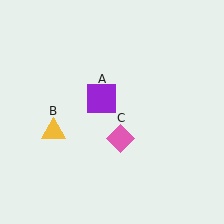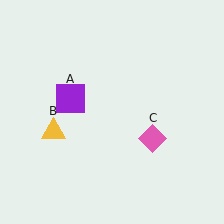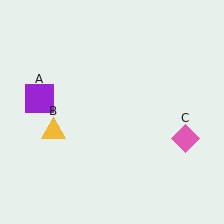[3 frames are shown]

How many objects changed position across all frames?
2 objects changed position: purple square (object A), pink diamond (object C).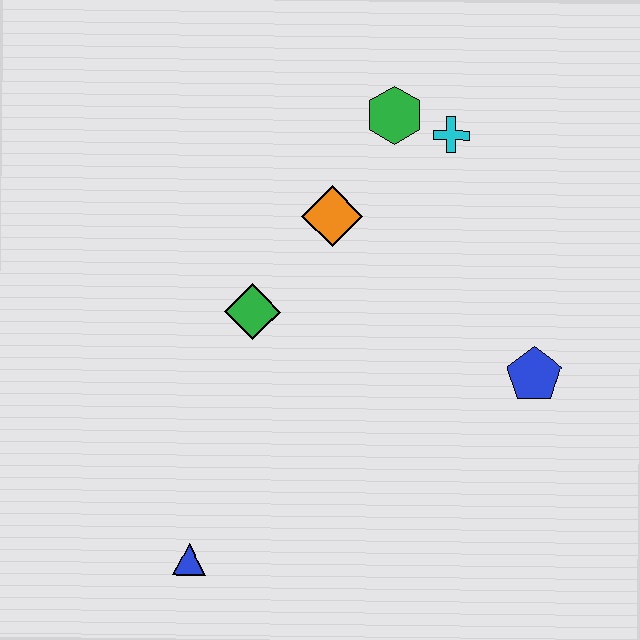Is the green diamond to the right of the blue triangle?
Yes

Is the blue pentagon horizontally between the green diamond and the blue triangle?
No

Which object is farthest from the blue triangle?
The cyan cross is farthest from the blue triangle.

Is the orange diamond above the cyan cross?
No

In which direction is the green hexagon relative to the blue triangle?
The green hexagon is above the blue triangle.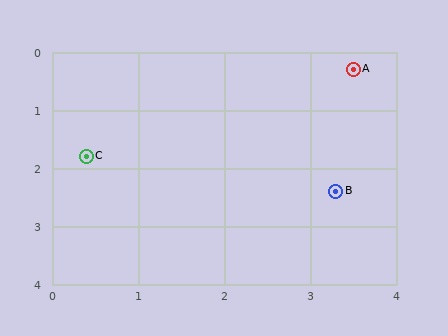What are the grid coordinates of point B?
Point B is at approximately (3.3, 2.4).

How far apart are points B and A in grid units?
Points B and A are about 2.1 grid units apart.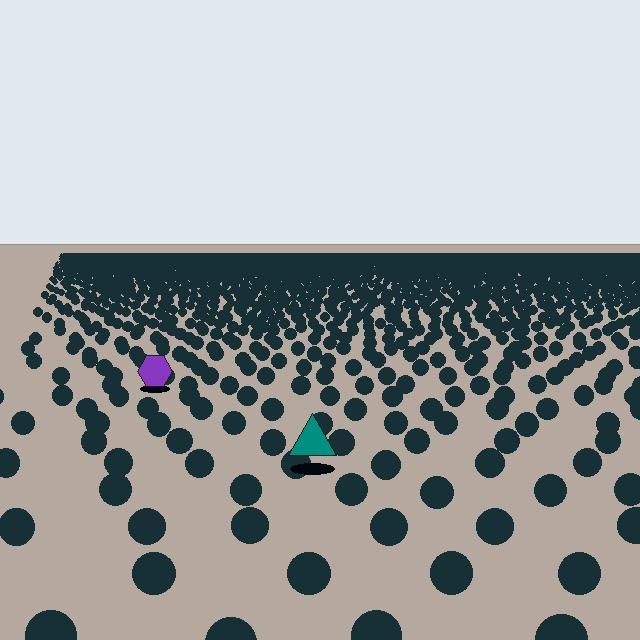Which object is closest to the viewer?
The teal triangle is closest. The texture marks near it are larger and more spread out.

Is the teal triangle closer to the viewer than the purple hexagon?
Yes. The teal triangle is closer — you can tell from the texture gradient: the ground texture is coarser near it.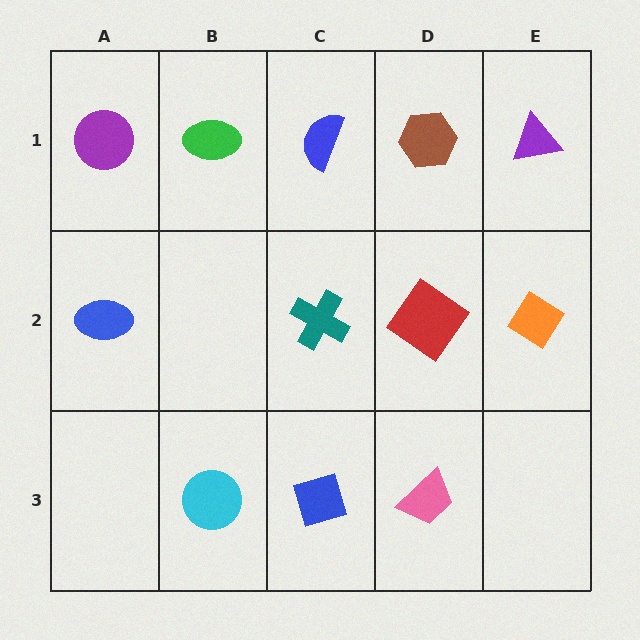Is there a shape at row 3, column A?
No, that cell is empty.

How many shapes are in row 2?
4 shapes.